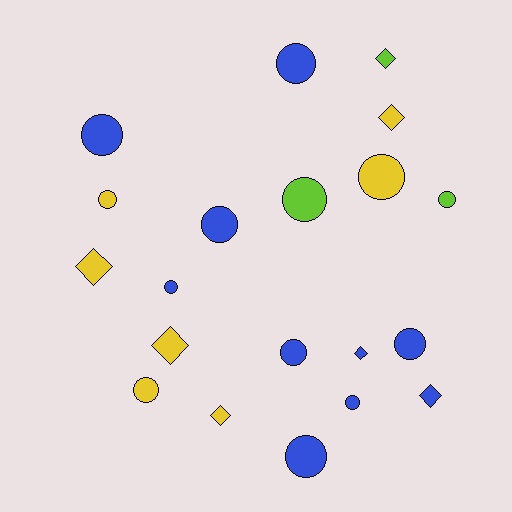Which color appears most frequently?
Blue, with 10 objects.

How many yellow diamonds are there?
There are 4 yellow diamonds.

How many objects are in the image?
There are 20 objects.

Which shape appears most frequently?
Circle, with 13 objects.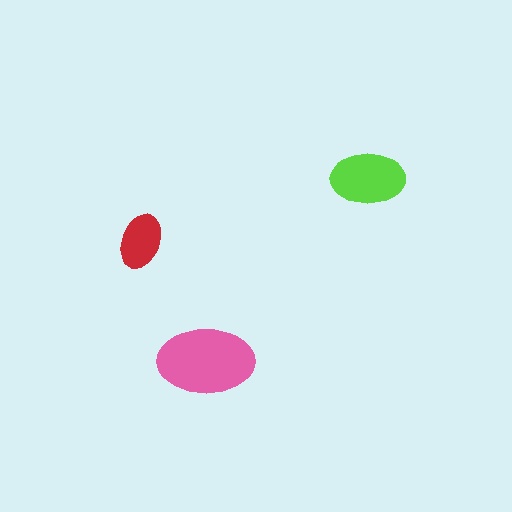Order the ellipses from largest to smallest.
the pink one, the lime one, the red one.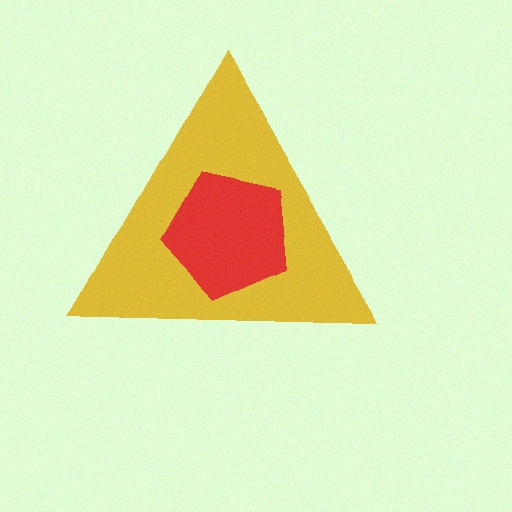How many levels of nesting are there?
2.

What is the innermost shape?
The red pentagon.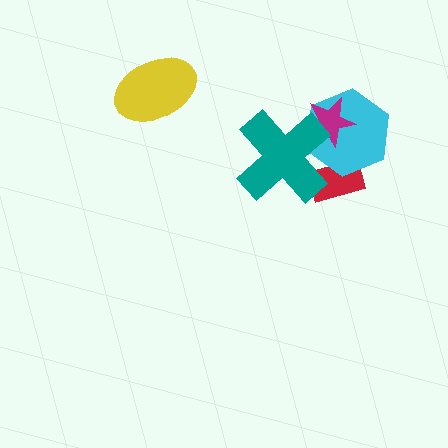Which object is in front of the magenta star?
The teal cross is in front of the magenta star.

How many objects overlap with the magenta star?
2 objects overlap with the magenta star.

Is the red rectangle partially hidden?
Yes, it is partially covered by another shape.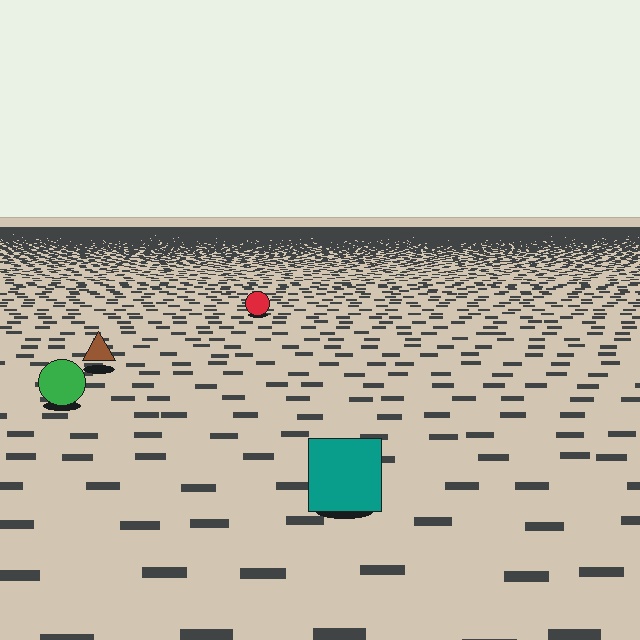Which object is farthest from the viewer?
The red circle is farthest from the viewer. It appears smaller and the ground texture around it is denser.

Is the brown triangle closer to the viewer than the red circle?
Yes. The brown triangle is closer — you can tell from the texture gradient: the ground texture is coarser near it.